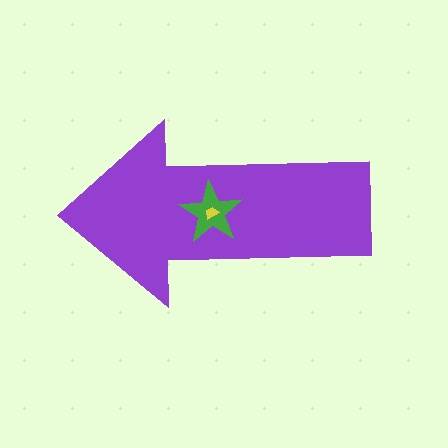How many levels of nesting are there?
3.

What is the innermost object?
The yellow trapezoid.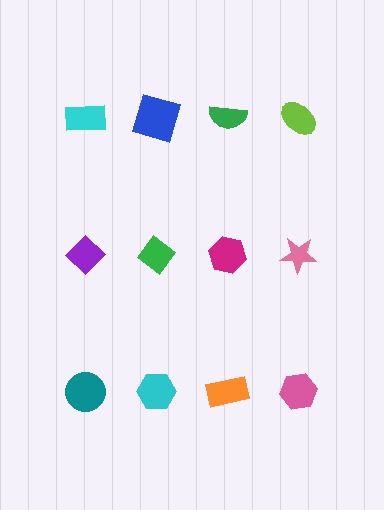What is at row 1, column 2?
A blue square.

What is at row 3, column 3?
An orange rectangle.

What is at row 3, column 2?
A cyan hexagon.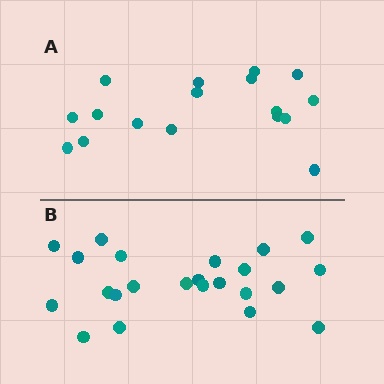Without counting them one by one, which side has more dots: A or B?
Region B (the bottom region) has more dots.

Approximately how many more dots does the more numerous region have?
Region B has about 6 more dots than region A.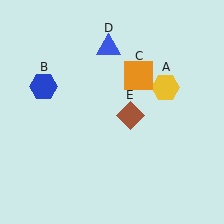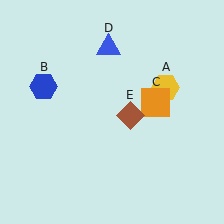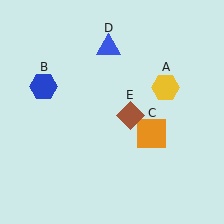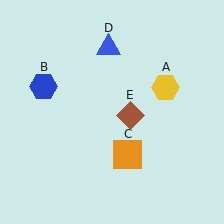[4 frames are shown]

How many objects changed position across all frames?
1 object changed position: orange square (object C).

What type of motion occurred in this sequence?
The orange square (object C) rotated clockwise around the center of the scene.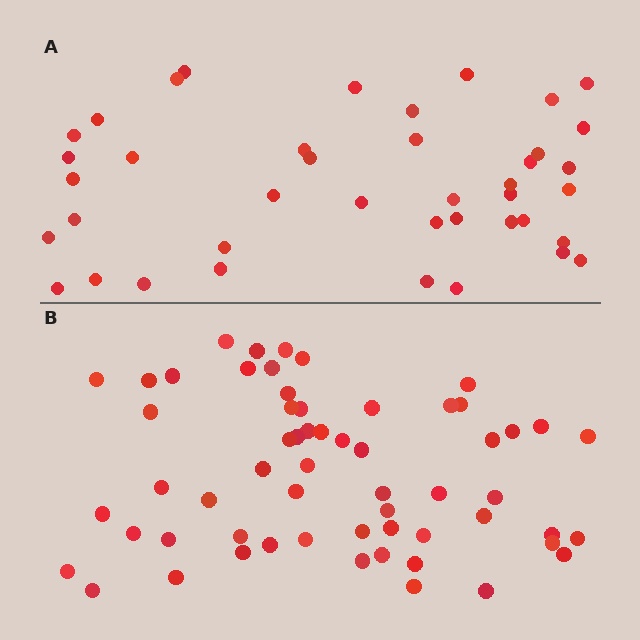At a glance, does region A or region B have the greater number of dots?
Region B (the bottom region) has more dots.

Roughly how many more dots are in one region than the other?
Region B has approximately 20 more dots than region A.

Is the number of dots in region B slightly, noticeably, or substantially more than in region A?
Region B has noticeably more, but not dramatically so. The ratio is roughly 1.4 to 1.